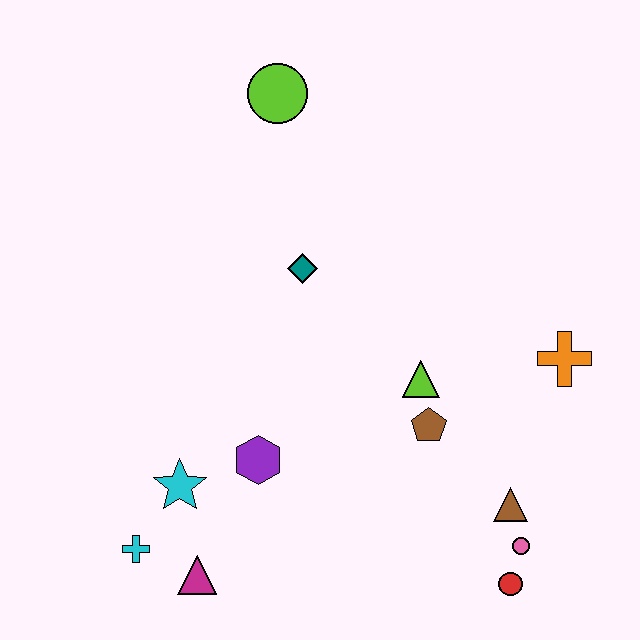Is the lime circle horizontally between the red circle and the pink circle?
No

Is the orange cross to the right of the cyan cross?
Yes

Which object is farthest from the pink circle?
The lime circle is farthest from the pink circle.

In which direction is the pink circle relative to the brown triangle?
The pink circle is below the brown triangle.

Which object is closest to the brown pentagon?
The lime triangle is closest to the brown pentagon.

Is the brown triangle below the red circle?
No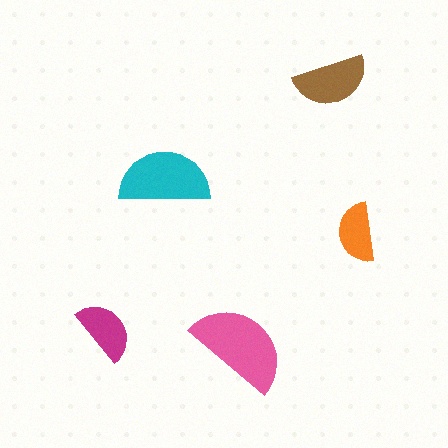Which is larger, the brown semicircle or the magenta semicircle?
The brown one.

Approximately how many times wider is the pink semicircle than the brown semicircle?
About 1.5 times wider.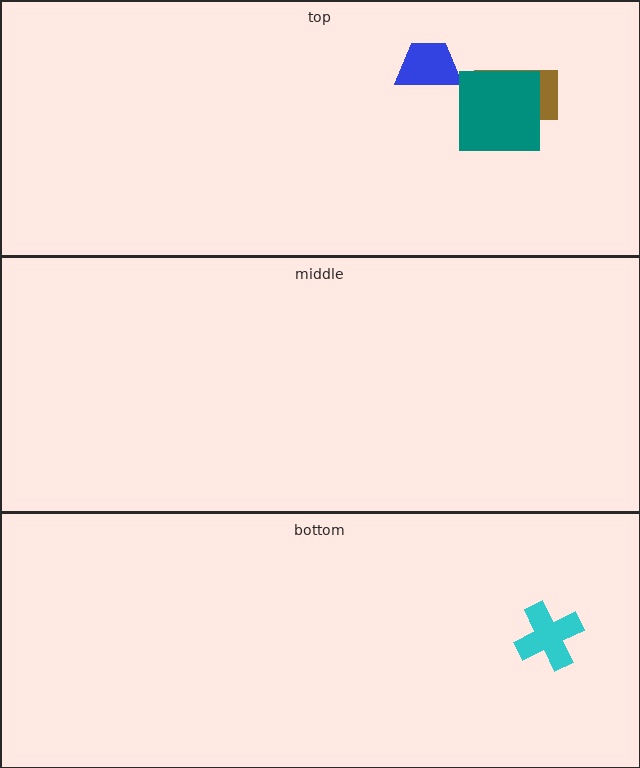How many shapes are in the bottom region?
1.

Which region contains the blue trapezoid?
The top region.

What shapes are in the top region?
The blue trapezoid, the brown rectangle, the teal square.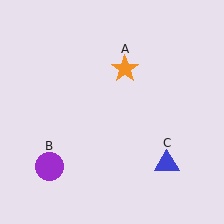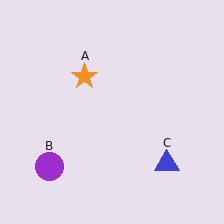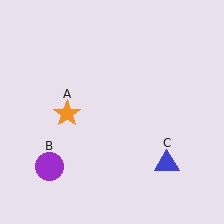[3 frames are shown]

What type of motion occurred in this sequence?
The orange star (object A) rotated counterclockwise around the center of the scene.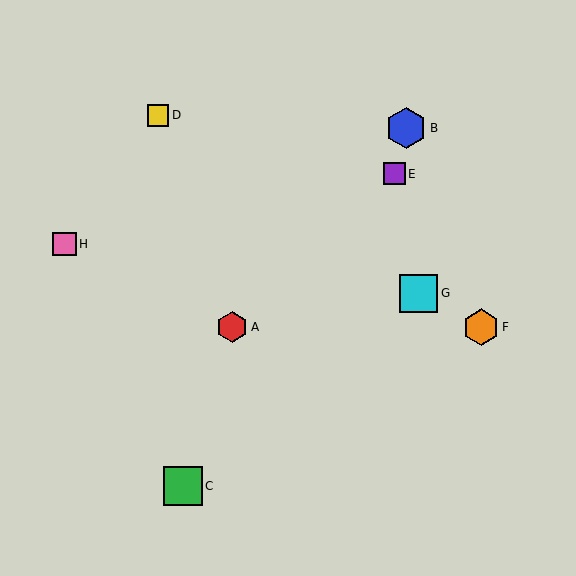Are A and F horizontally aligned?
Yes, both are at y≈327.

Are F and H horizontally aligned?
No, F is at y≈327 and H is at y≈244.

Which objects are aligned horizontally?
Objects A, F are aligned horizontally.